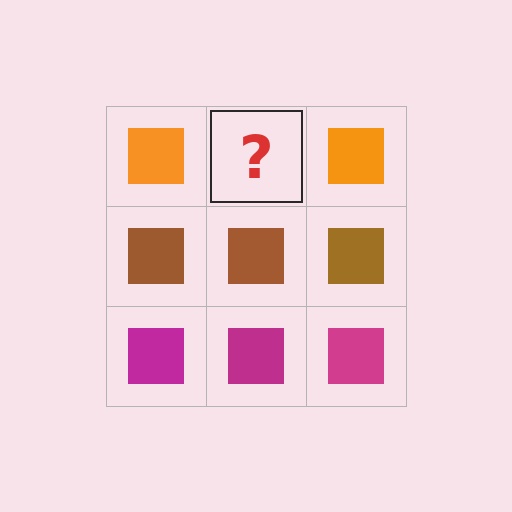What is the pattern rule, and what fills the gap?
The rule is that each row has a consistent color. The gap should be filled with an orange square.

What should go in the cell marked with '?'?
The missing cell should contain an orange square.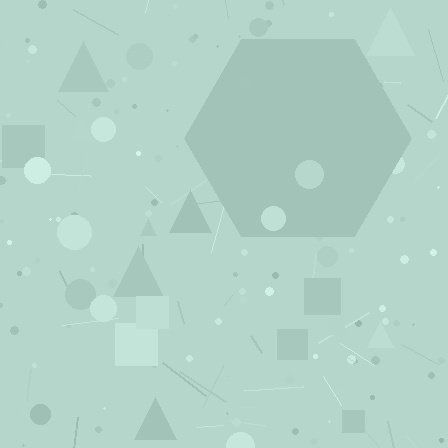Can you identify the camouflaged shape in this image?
The camouflaged shape is a hexagon.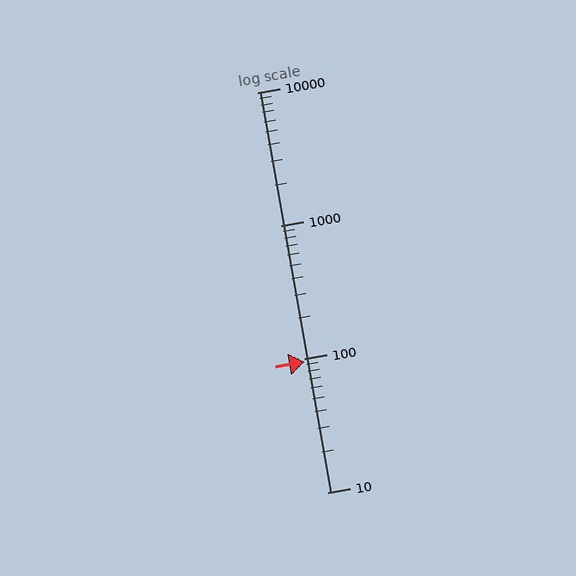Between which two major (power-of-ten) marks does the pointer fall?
The pointer is between 10 and 100.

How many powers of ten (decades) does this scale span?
The scale spans 3 decades, from 10 to 10000.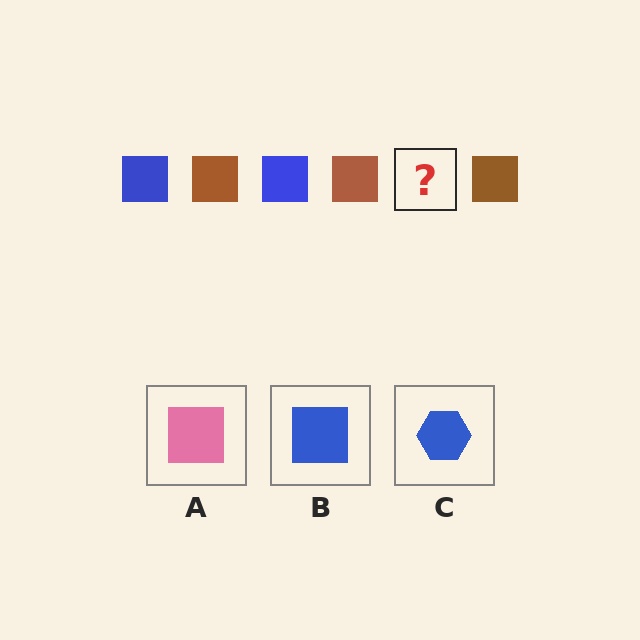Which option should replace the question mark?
Option B.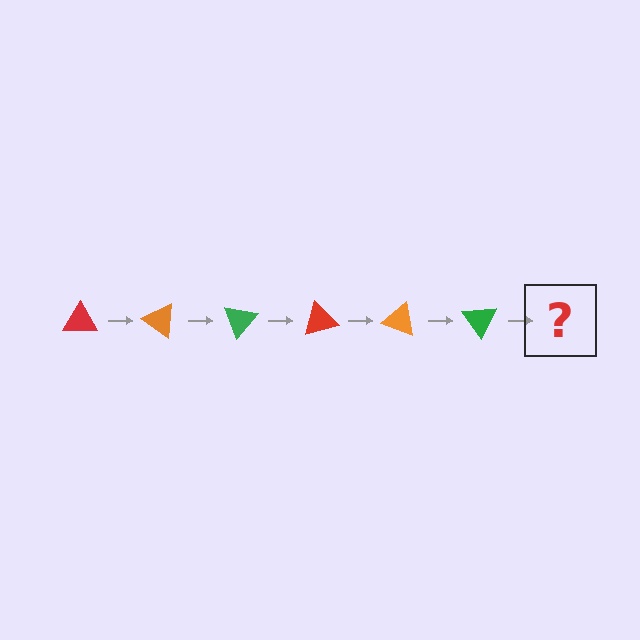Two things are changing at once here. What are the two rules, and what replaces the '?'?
The two rules are that it rotates 35 degrees each step and the color cycles through red, orange, and green. The '?' should be a red triangle, rotated 210 degrees from the start.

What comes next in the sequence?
The next element should be a red triangle, rotated 210 degrees from the start.